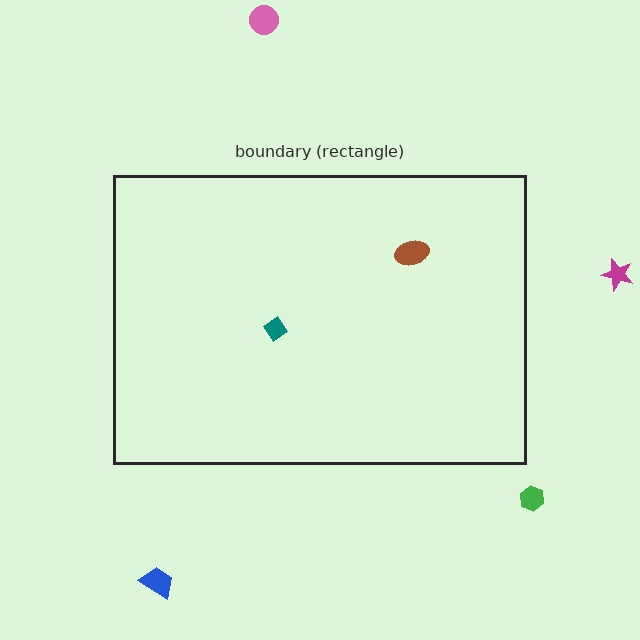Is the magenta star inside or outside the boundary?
Outside.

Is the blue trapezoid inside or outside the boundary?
Outside.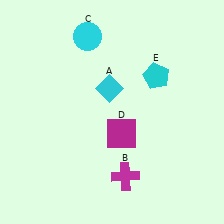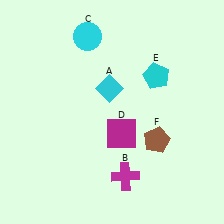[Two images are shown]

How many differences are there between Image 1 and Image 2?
There is 1 difference between the two images.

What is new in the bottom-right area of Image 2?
A brown pentagon (F) was added in the bottom-right area of Image 2.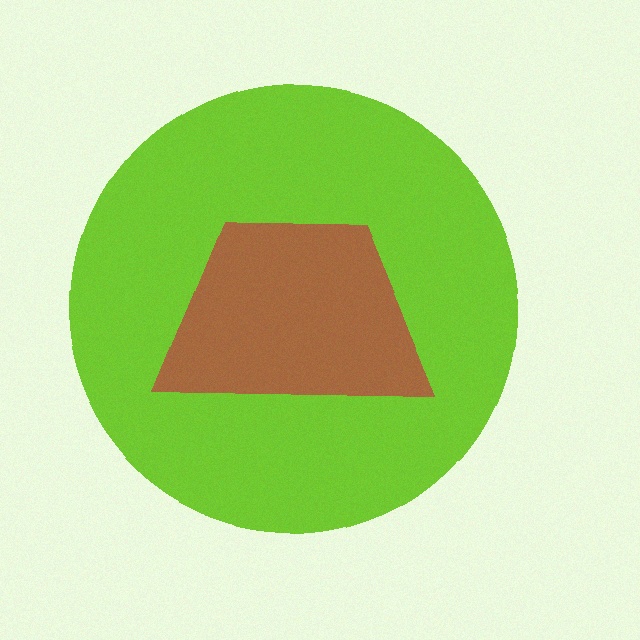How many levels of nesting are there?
2.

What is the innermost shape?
The brown trapezoid.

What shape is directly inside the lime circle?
The brown trapezoid.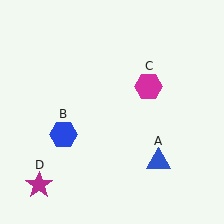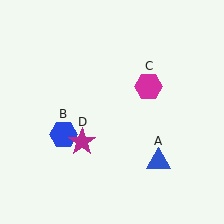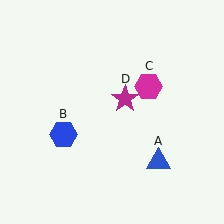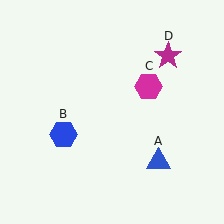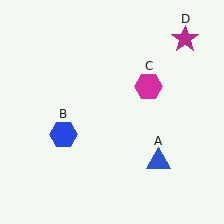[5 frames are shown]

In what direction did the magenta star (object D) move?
The magenta star (object D) moved up and to the right.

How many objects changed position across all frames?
1 object changed position: magenta star (object D).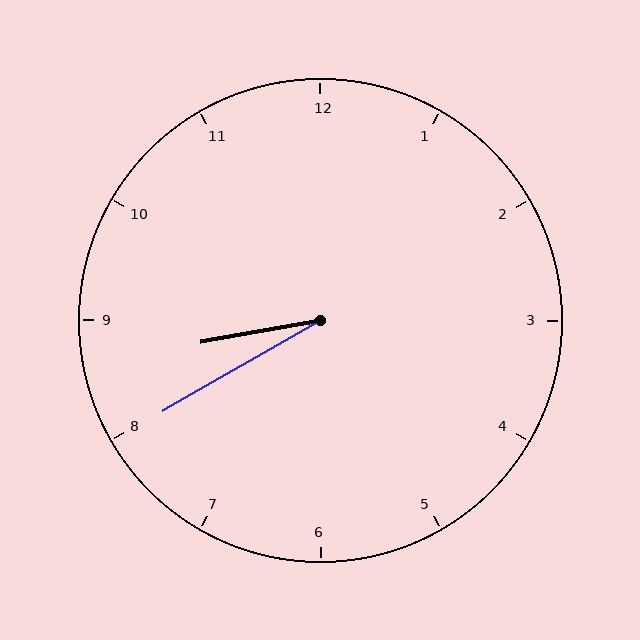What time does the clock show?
8:40.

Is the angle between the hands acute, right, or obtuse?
It is acute.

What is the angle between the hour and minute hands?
Approximately 20 degrees.